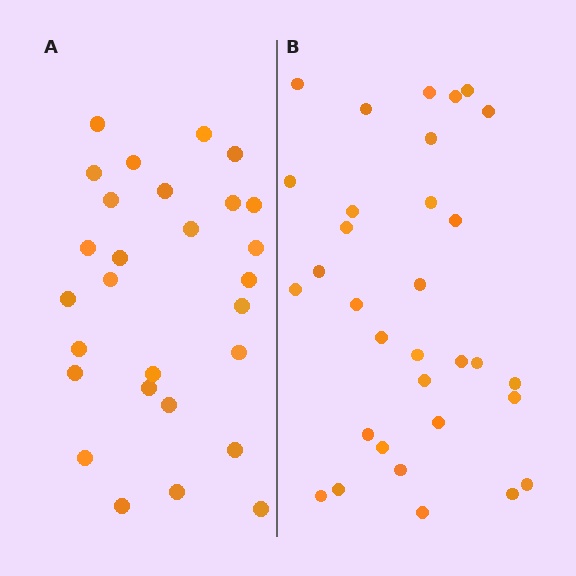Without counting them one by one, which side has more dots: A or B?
Region B (the right region) has more dots.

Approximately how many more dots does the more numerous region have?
Region B has about 4 more dots than region A.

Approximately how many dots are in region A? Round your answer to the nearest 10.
About 30 dots. (The exact count is 28, which rounds to 30.)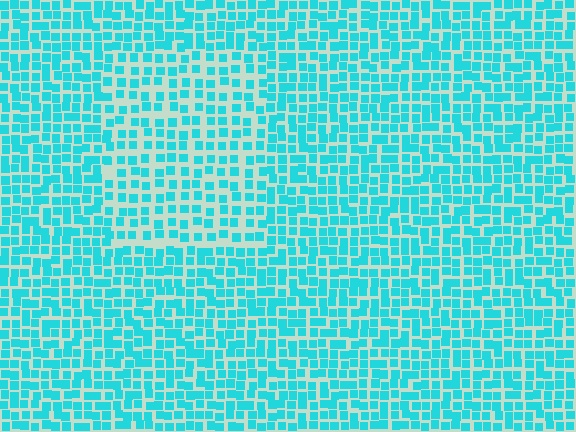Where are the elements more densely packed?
The elements are more densely packed outside the rectangle boundary.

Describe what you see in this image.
The image contains small cyan elements arranged at two different densities. A rectangle-shaped region is visible where the elements are less densely packed than the surrounding area.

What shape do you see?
I see a rectangle.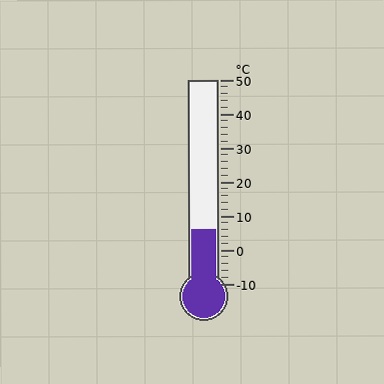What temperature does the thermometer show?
The thermometer shows approximately 6°C.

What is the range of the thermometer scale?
The thermometer scale ranges from -10°C to 50°C.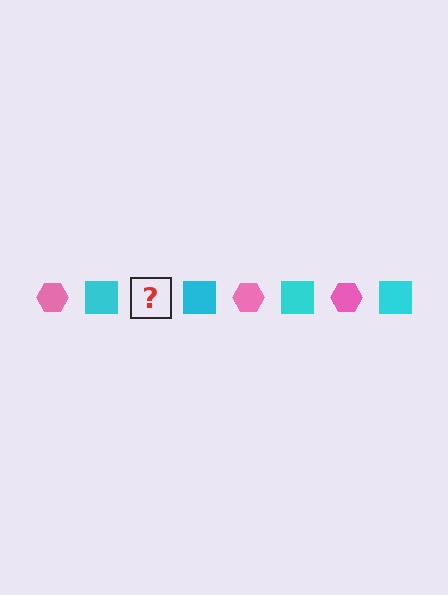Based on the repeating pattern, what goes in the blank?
The blank should be a pink hexagon.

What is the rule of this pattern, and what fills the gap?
The rule is that the pattern alternates between pink hexagon and cyan square. The gap should be filled with a pink hexagon.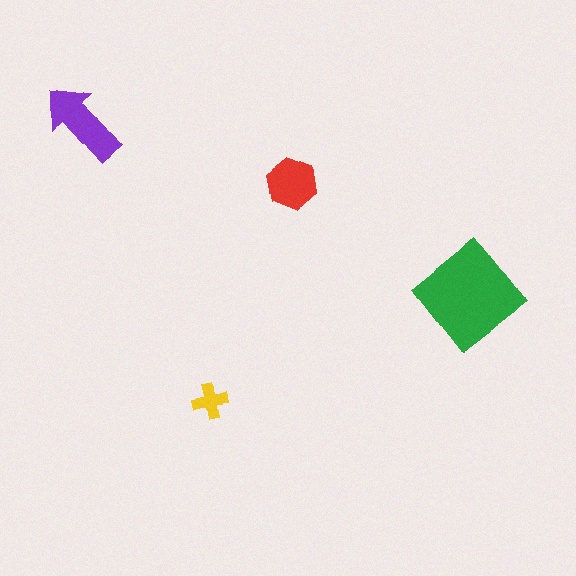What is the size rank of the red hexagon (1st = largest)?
3rd.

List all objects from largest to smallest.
The green diamond, the purple arrow, the red hexagon, the yellow cross.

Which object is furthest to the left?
The purple arrow is leftmost.